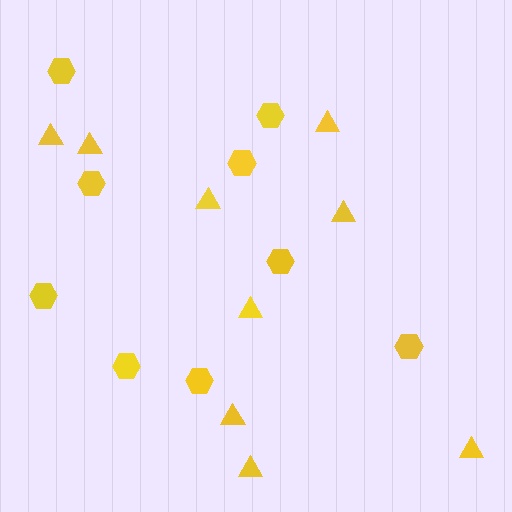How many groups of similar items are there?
There are 2 groups: one group of hexagons (9) and one group of triangles (9).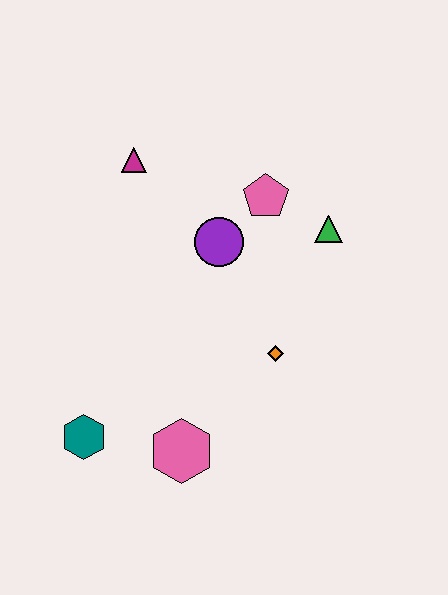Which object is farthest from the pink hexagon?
The magenta triangle is farthest from the pink hexagon.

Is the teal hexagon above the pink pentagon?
No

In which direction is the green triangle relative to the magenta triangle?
The green triangle is to the right of the magenta triangle.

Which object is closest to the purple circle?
The pink pentagon is closest to the purple circle.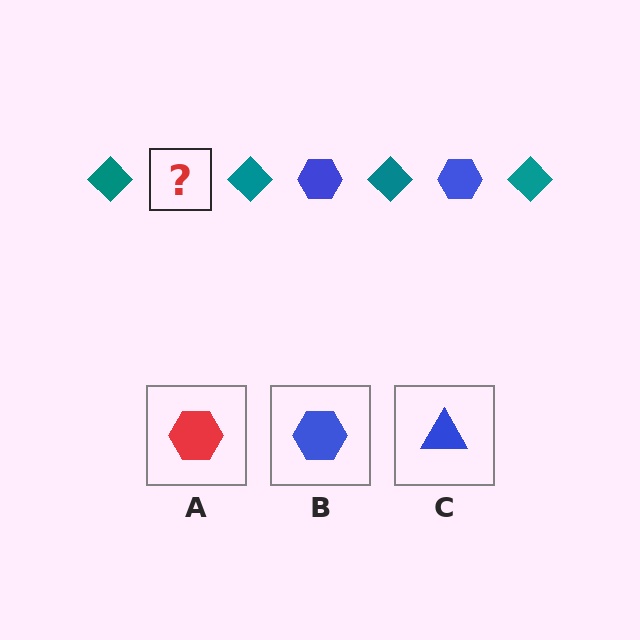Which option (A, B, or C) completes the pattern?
B.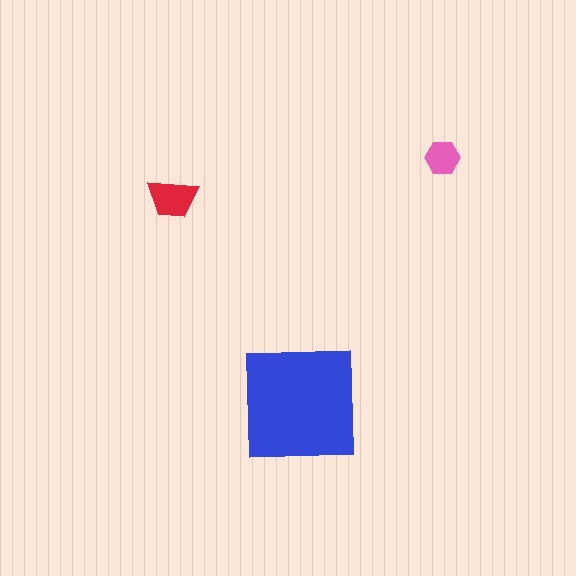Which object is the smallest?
The pink hexagon.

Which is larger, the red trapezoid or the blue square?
The blue square.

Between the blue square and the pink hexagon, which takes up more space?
The blue square.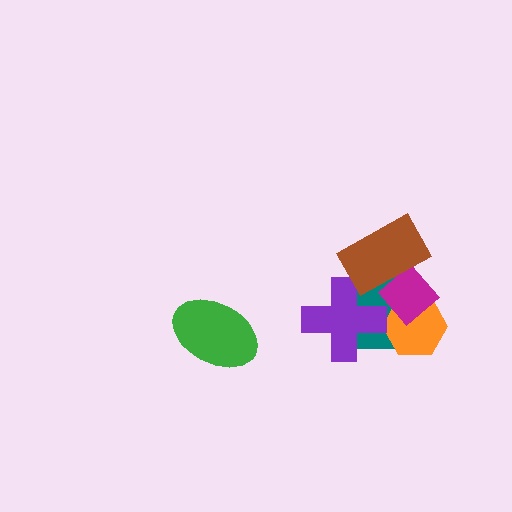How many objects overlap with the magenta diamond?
3 objects overlap with the magenta diamond.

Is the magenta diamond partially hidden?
Yes, it is partially covered by another shape.